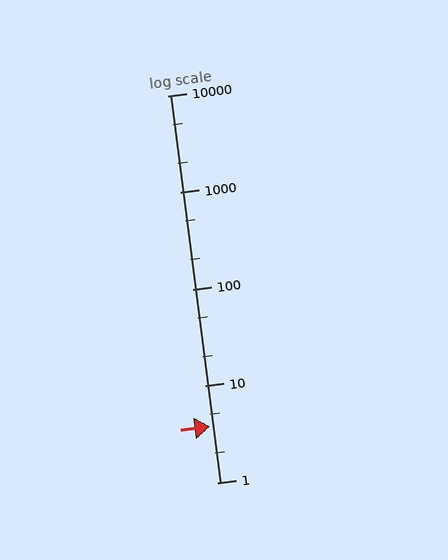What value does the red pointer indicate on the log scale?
The pointer indicates approximately 3.8.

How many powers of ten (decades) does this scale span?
The scale spans 4 decades, from 1 to 10000.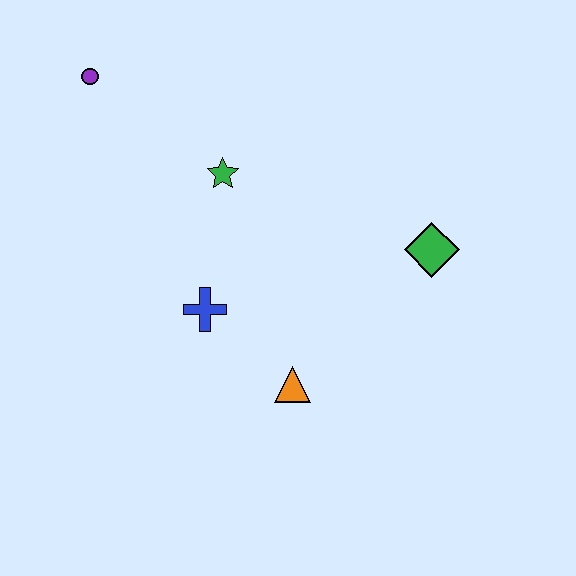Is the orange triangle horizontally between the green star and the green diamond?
Yes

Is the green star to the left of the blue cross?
No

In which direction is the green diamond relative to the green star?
The green diamond is to the right of the green star.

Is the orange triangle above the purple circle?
No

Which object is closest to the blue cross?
The orange triangle is closest to the blue cross.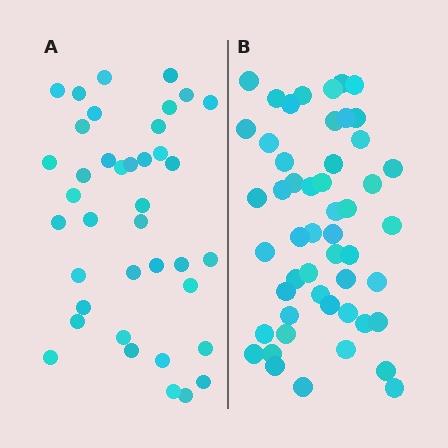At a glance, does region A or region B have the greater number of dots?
Region B (the right region) has more dots.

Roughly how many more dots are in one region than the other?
Region B has roughly 12 or so more dots than region A.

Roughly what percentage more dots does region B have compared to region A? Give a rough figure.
About 30% more.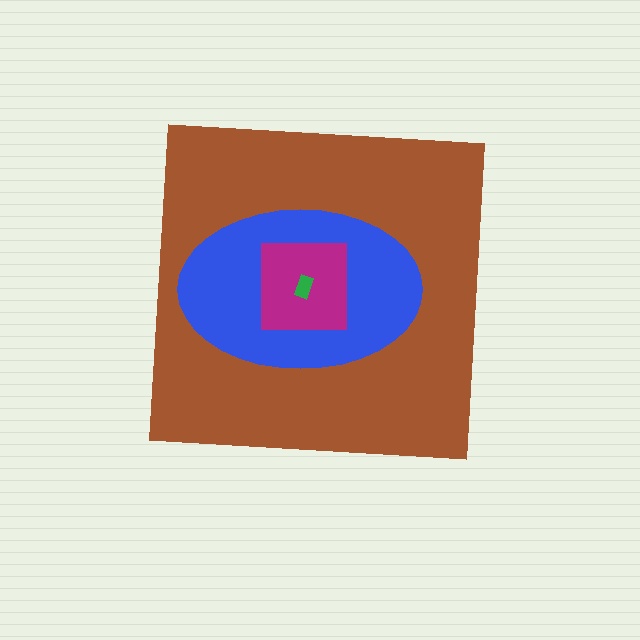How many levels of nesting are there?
4.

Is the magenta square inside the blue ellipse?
Yes.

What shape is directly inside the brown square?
The blue ellipse.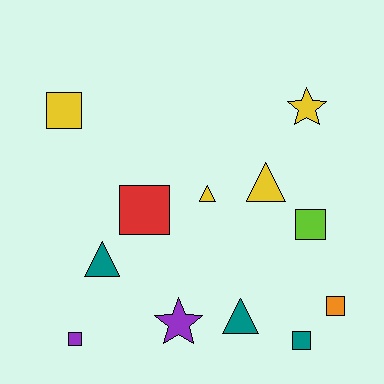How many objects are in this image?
There are 12 objects.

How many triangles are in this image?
There are 4 triangles.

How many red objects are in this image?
There is 1 red object.